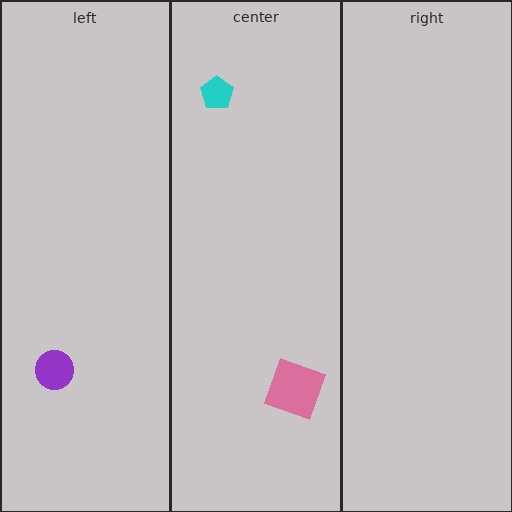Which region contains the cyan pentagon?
The center region.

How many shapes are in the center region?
2.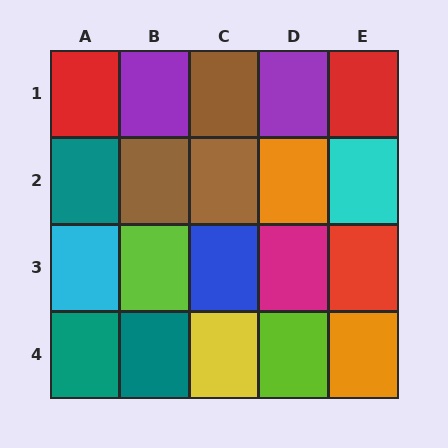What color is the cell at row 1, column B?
Purple.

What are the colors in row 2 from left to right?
Teal, brown, brown, orange, cyan.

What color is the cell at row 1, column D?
Purple.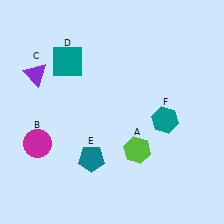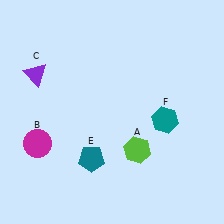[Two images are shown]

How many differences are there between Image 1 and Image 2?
There is 1 difference between the two images.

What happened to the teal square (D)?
The teal square (D) was removed in Image 2. It was in the top-left area of Image 1.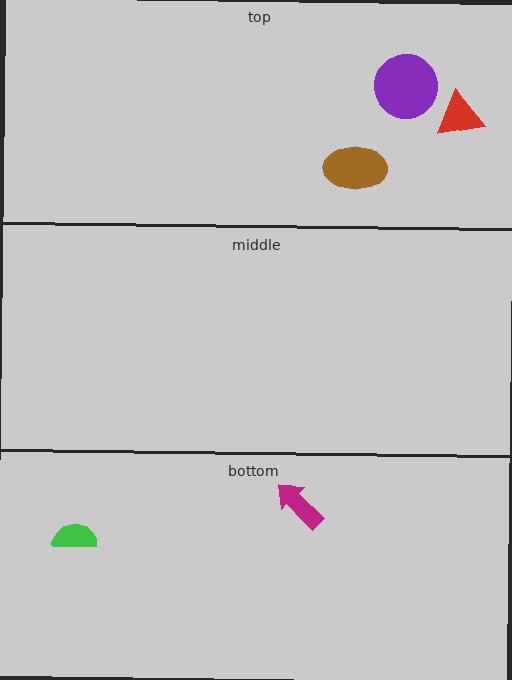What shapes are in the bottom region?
The green semicircle, the magenta arrow.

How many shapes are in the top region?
3.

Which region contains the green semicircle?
The bottom region.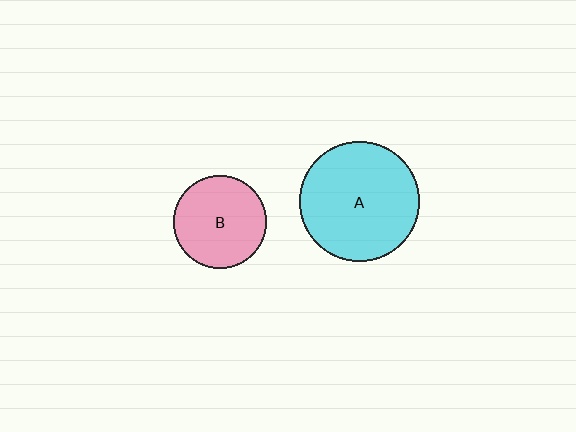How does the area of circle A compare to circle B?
Approximately 1.6 times.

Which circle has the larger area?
Circle A (cyan).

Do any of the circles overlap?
No, none of the circles overlap.